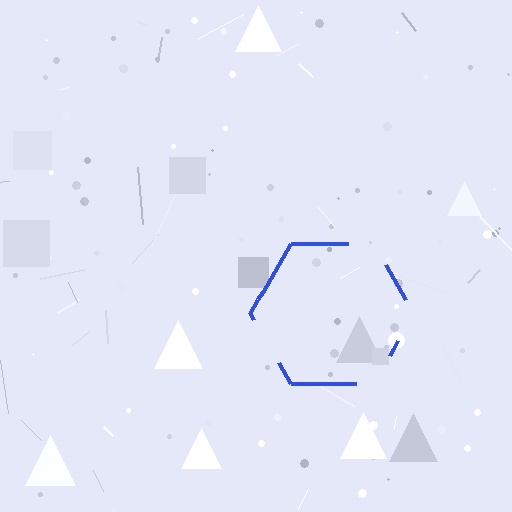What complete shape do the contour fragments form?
The contour fragments form a hexagon.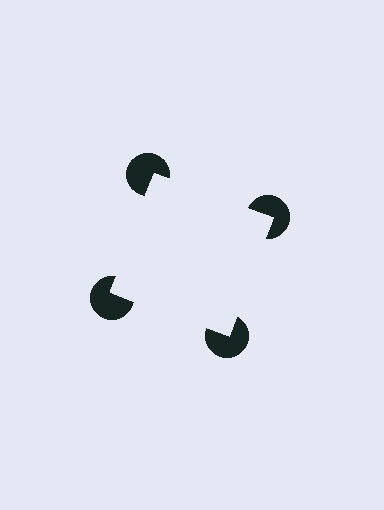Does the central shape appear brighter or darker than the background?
It typically appears slightly brighter than the background, even though no actual brightness change is drawn.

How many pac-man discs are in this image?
There are 4 — one at each vertex of the illusory square.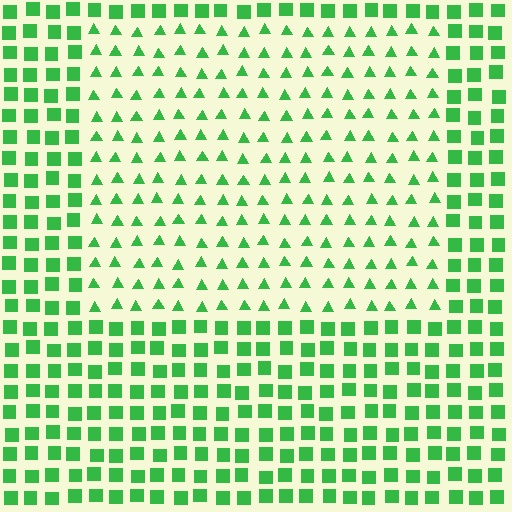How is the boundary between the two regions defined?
The boundary is defined by a change in element shape: triangles inside vs. squares outside. All elements share the same color and spacing.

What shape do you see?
I see a rectangle.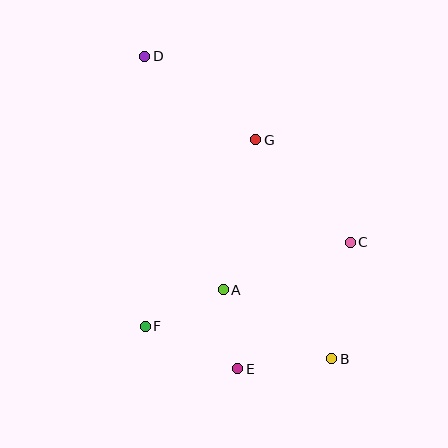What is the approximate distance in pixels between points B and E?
The distance between B and E is approximately 95 pixels.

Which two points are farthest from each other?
Points B and D are farthest from each other.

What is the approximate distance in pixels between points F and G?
The distance between F and G is approximately 217 pixels.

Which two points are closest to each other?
Points A and E are closest to each other.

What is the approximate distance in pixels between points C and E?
The distance between C and E is approximately 169 pixels.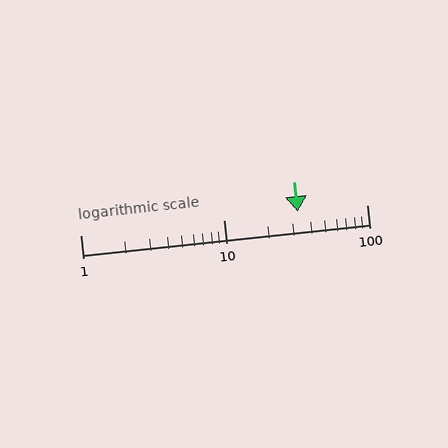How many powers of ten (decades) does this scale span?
The scale spans 2 decades, from 1 to 100.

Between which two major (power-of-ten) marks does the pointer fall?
The pointer is between 10 and 100.